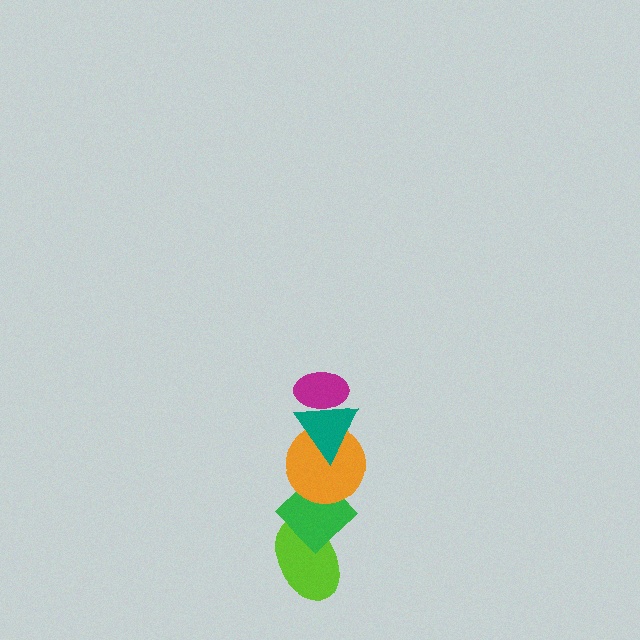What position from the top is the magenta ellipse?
The magenta ellipse is 1st from the top.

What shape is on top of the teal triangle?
The magenta ellipse is on top of the teal triangle.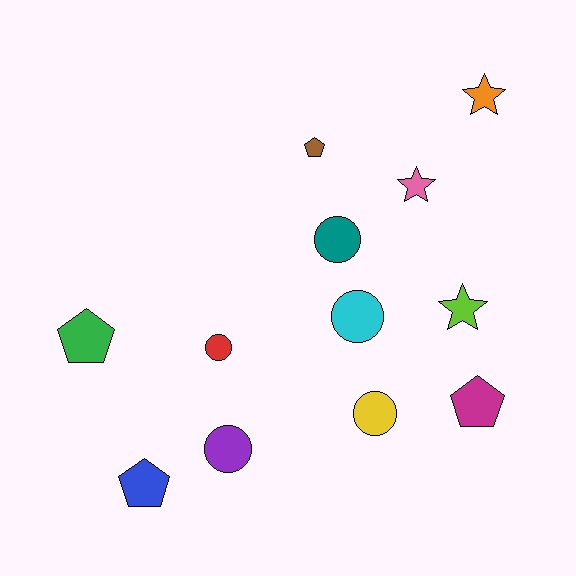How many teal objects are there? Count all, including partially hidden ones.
There is 1 teal object.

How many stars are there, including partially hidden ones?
There are 3 stars.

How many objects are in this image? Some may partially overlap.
There are 12 objects.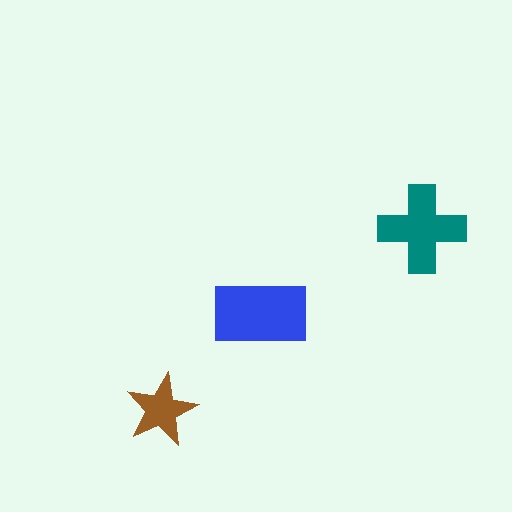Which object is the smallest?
The brown star.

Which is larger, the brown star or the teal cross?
The teal cross.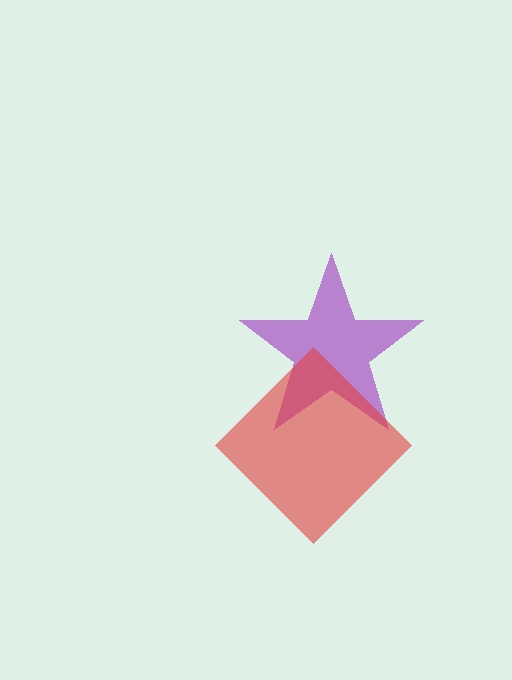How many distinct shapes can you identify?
There are 2 distinct shapes: a purple star, a red diamond.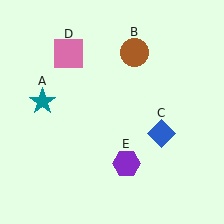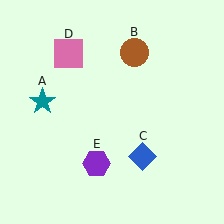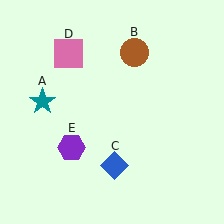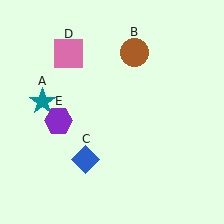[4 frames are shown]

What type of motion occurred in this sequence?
The blue diamond (object C), purple hexagon (object E) rotated clockwise around the center of the scene.